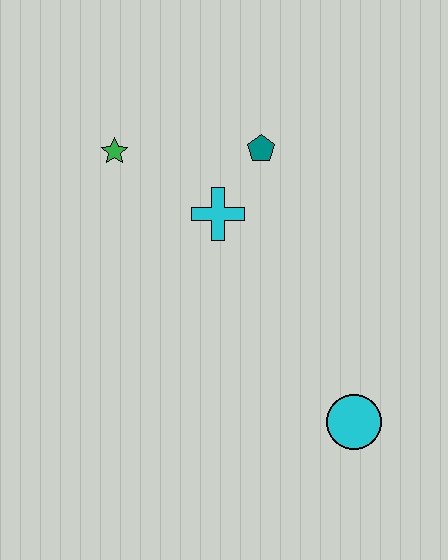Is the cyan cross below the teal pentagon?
Yes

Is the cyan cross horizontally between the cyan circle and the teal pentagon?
No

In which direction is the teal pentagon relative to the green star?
The teal pentagon is to the right of the green star.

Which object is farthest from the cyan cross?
The cyan circle is farthest from the cyan cross.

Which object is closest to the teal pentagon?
The cyan cross is closest to the teal pentagon.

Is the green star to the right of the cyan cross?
No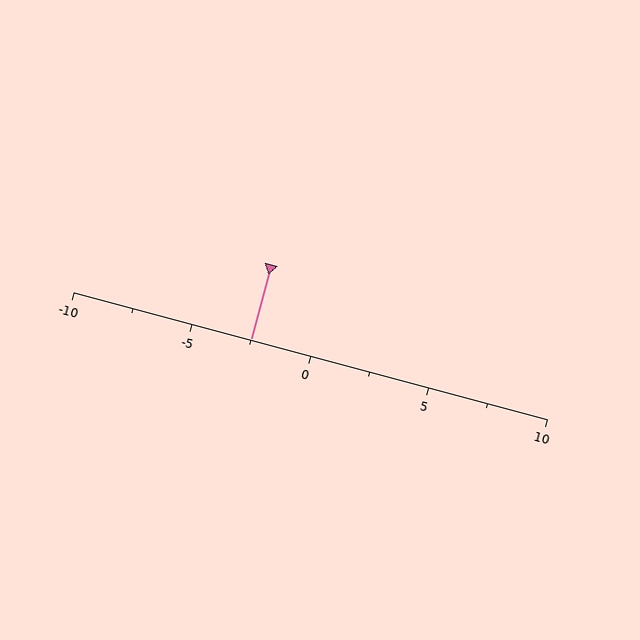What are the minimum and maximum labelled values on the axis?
The axis runs from -10 to 10.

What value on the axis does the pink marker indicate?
The marker indicates approximately -2.5.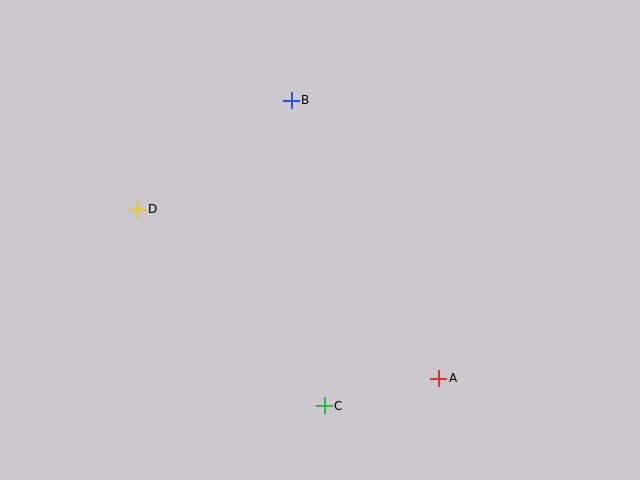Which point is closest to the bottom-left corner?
Point D is closest to the bottom-left corner.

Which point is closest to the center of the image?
Point B at (291, 100) is closest to the center.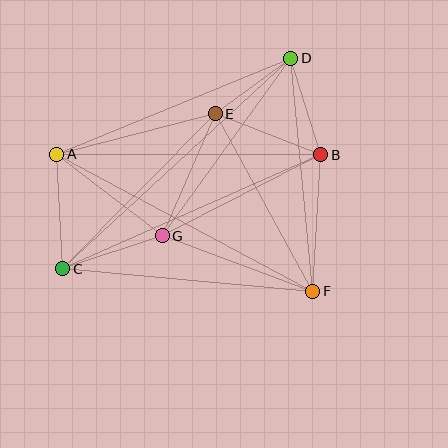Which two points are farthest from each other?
Points C and D are farthest from each other.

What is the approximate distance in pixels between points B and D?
The distance between B and D is approximately 101 pixels.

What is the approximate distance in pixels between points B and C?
The distance between B and C is approximately 282 pixels.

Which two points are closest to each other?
Points D and E are closest to each other.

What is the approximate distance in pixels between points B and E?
The distance between B and E is approximately 113 pixels.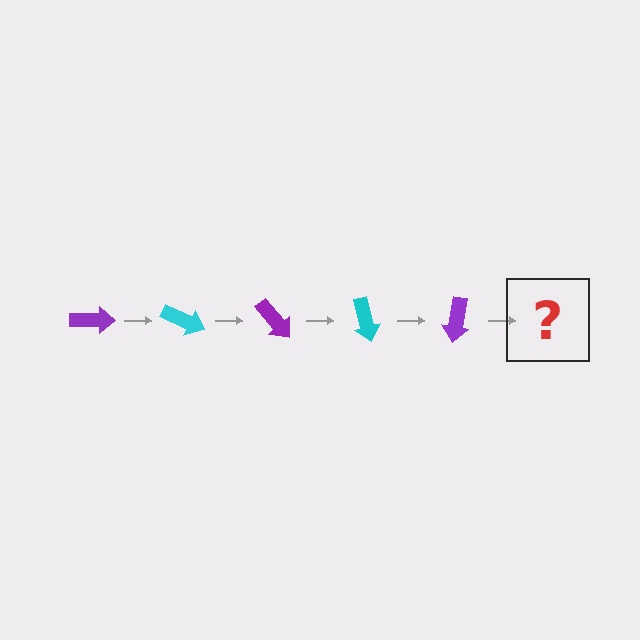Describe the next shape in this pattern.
It should be a cyan arrow, rotated 125 degrees from the start.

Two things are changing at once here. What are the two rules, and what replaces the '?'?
The two rules are that it rotates 25 degrees each step and the color cycles through purple and cyan. The '?' should be a cyan arrow, rotated 125 degrees from the start.